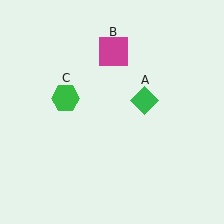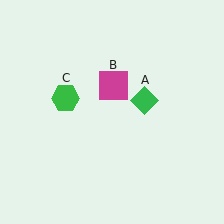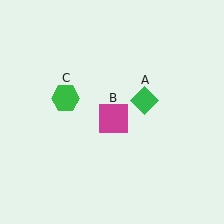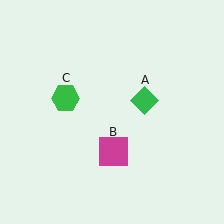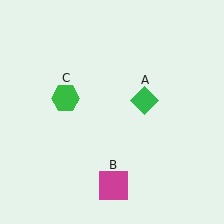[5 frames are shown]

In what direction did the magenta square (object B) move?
The magenta square (object B) moved down.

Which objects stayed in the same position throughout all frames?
Green diamond (object A) and green hexagon (object C) remained stationary.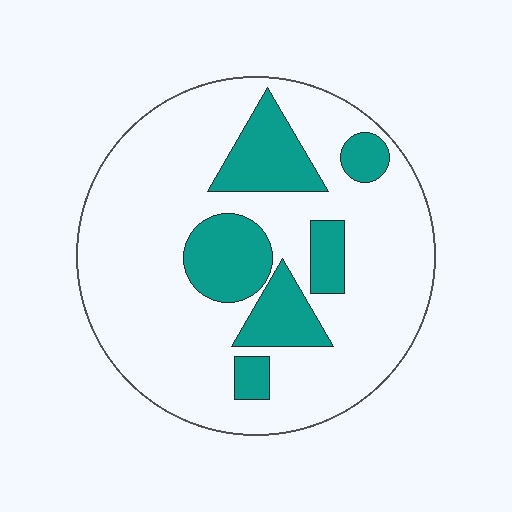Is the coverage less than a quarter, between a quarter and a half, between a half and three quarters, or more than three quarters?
Less than a quarter.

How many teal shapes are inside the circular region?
6.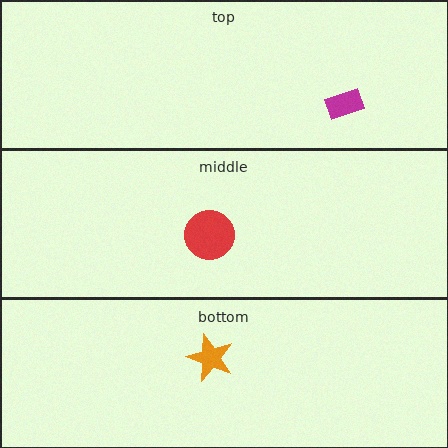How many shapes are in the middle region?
1.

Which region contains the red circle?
The middle region.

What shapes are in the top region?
The magenta rectangle.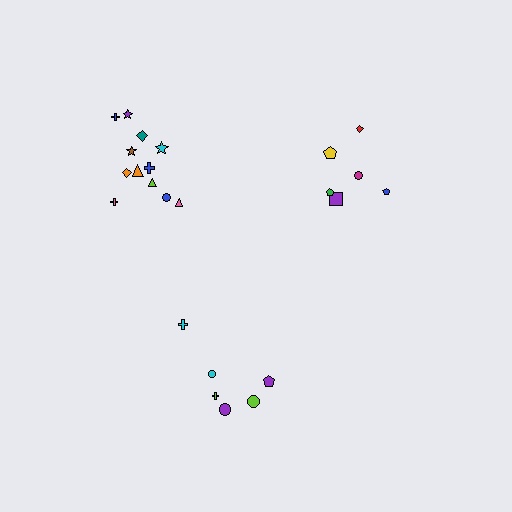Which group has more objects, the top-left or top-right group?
The top-left group.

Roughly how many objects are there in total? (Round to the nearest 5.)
Roughly 25 objects in total.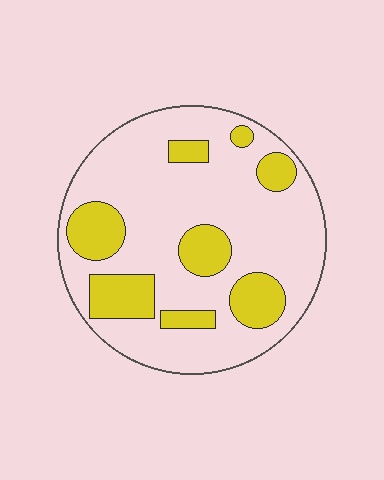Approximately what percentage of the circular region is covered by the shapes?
Approximately 25%.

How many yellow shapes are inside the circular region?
8.